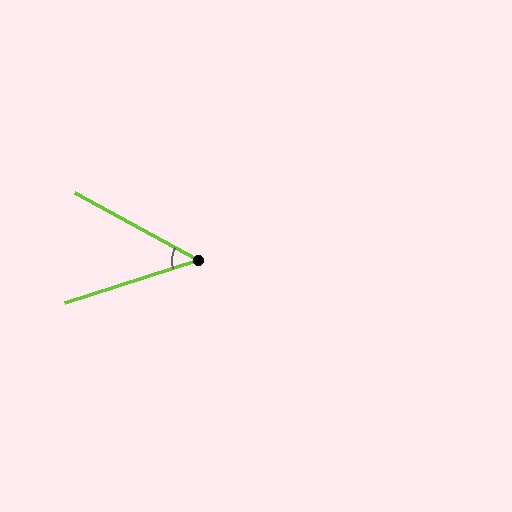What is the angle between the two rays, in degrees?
Approximately 46 degrees.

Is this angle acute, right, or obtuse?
It is acute.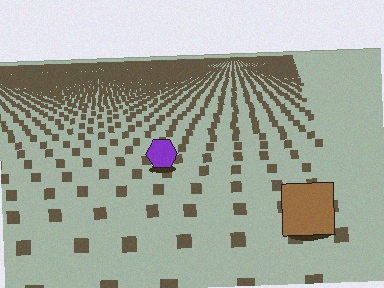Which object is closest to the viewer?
The brown square is closest. The texture marks near it are larger and more spread out.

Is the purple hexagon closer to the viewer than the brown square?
No. The brown square is closer — you can tell from the texture gradient: the ground texture is coarser near it.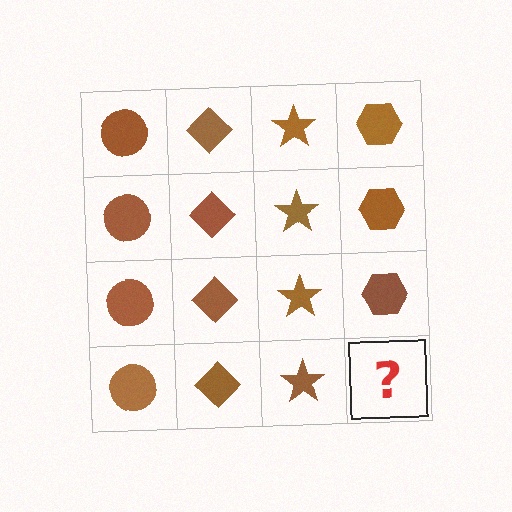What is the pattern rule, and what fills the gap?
The rule is that each column has a consistent shape. The gap should be filled with a brown hexagon.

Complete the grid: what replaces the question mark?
The question mark should be replaced with a brown hexagon.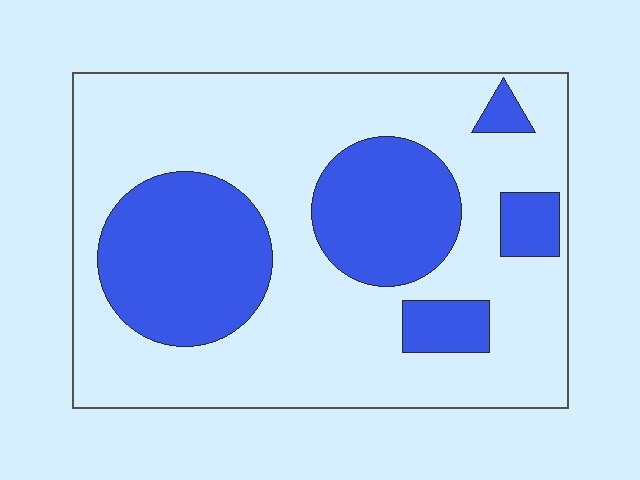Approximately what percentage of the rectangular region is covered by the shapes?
Approximately 30%.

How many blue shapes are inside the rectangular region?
5.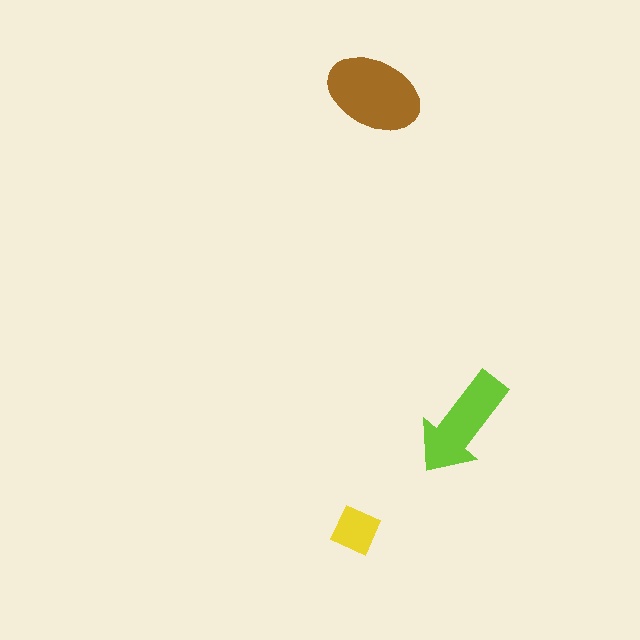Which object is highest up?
The brown ellipse is topmost.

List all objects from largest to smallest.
The brown ellipse, the lime arrow, the yellow diamond.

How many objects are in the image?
There are 3 objects in the image.